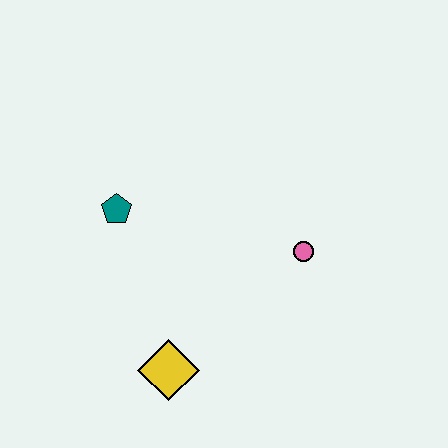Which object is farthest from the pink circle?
The teal pentagon is farthest from the pink circle.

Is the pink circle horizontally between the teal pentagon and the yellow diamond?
No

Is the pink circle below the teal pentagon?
Yes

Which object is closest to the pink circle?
The yellow diamond is closest to the pink circle.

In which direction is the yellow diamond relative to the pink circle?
The yellow diamond is to the left of the pink circle.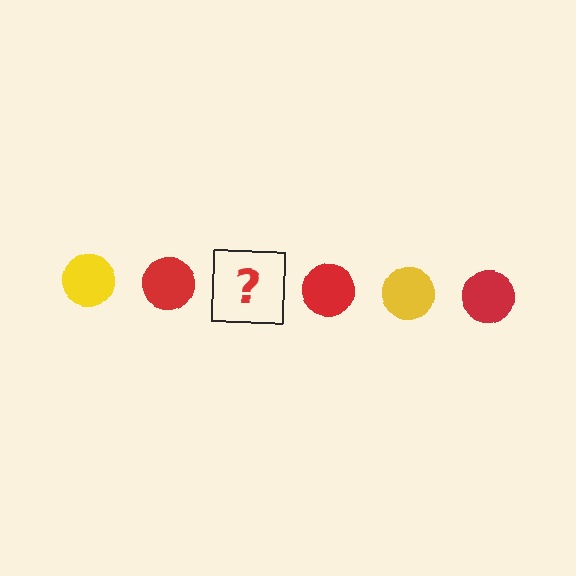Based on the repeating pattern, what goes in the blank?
The blank should be a yellow circle.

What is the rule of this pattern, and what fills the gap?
The rule is that the pattern cycles through yellow, red circles. The gap should be filled with a yellow circle.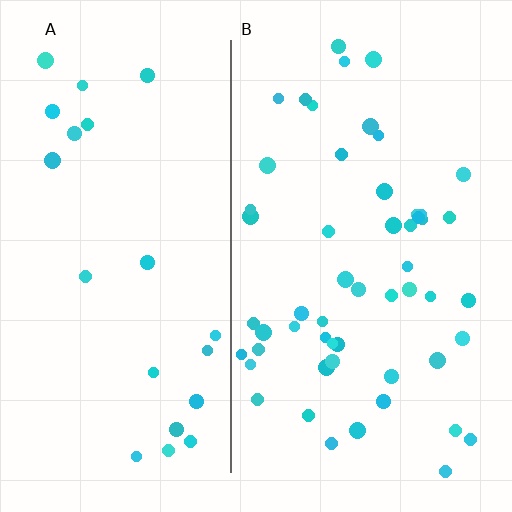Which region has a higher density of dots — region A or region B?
B (the right).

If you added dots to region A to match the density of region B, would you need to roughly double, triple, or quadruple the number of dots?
Approximately double.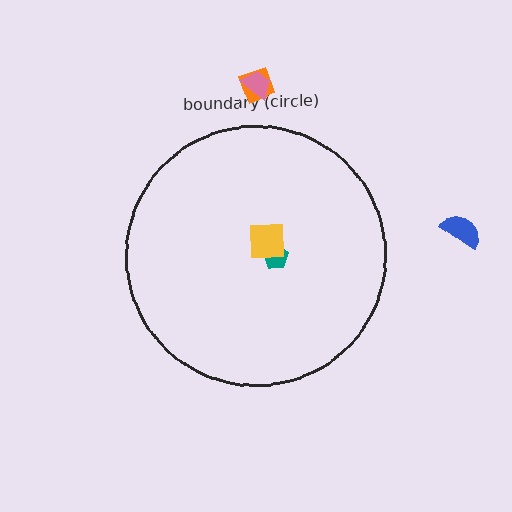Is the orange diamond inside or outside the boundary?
Outside.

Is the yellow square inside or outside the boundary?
Inside.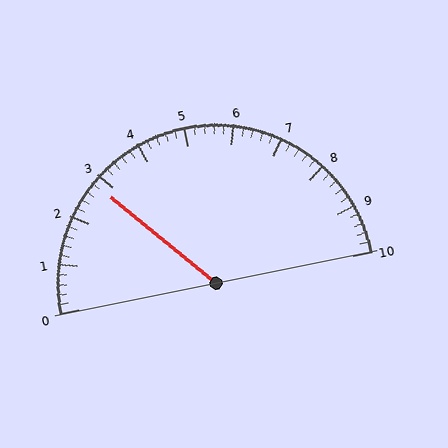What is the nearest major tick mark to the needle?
The nearest major tick mark is 3.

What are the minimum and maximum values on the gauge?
The gauge ranges from 0 to 10.